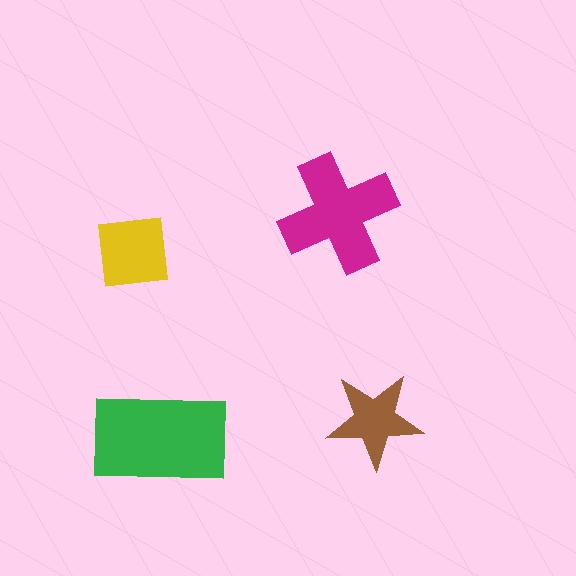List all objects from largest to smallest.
The green rectangle, the magenta cross, the yellow square, the brown star.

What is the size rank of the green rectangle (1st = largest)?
1st.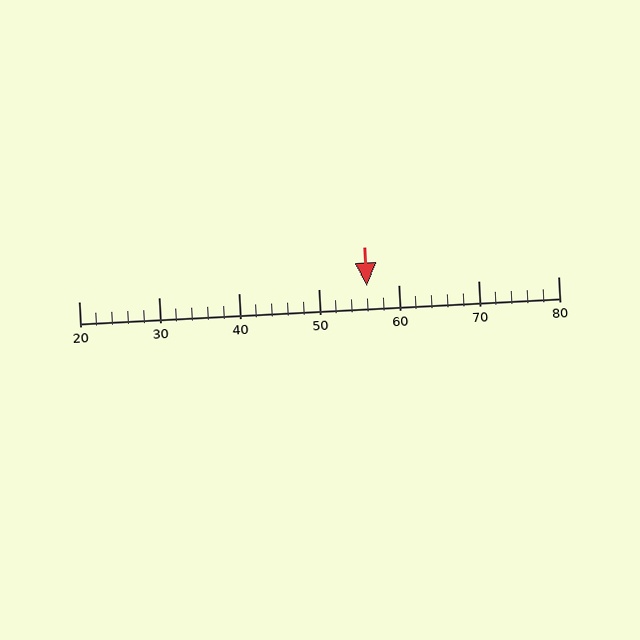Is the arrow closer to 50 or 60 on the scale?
The arrow is closer to 60.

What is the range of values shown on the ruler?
The ruler shows values from 20 to 80.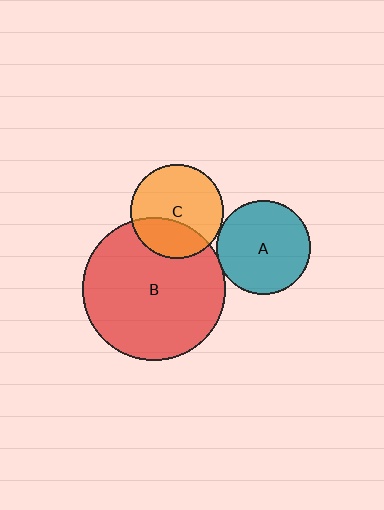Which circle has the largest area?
Circle B (red).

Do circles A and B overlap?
Yes.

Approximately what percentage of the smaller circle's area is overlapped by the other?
Approximately 5%.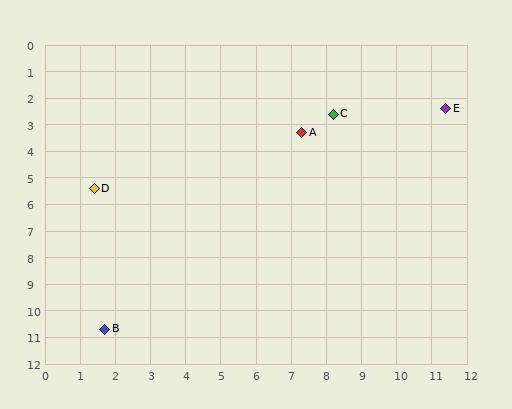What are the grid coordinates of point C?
Point C is at approximately (8.2, 2.6).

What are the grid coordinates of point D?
Point D is at approximately (1.4, 5.4).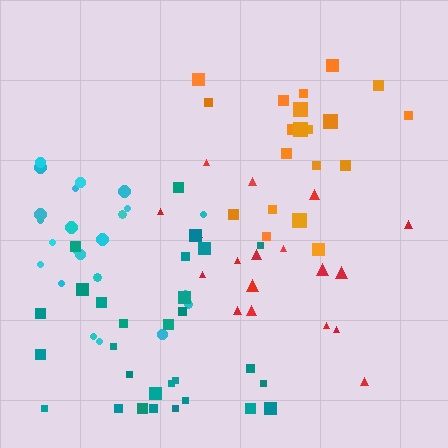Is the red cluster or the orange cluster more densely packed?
Orange.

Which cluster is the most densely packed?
Orange.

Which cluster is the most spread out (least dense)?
Red.